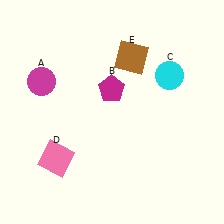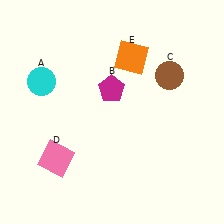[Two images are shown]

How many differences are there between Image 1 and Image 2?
There are 3 differences between the two images.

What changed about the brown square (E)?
In Image 1, E is brown. In Image 2, it changed to orange.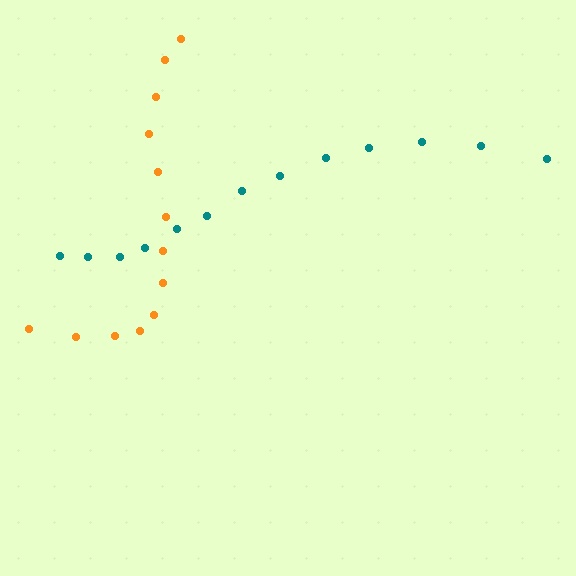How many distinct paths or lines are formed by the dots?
There are 2 distinct paths.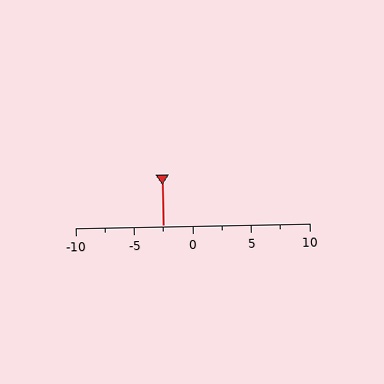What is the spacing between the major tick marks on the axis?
The major ticks are spaced 5 apart.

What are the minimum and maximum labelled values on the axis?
The axis runs from -10 to 10.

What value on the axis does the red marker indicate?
The marker indicates approximately -2.5.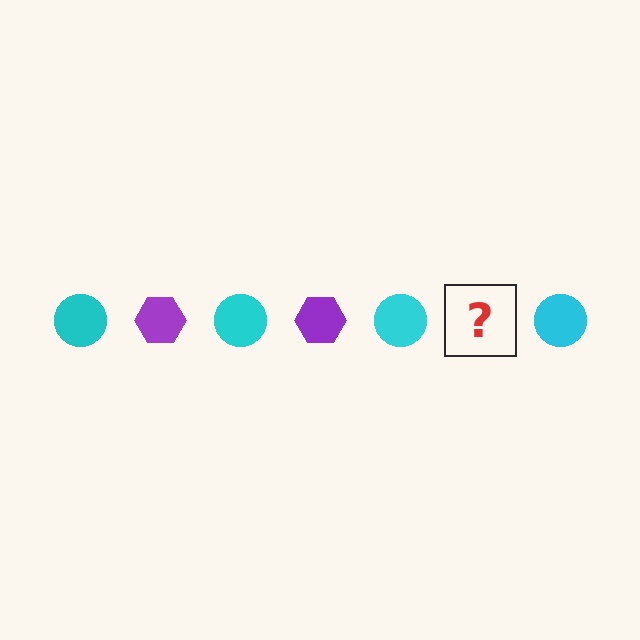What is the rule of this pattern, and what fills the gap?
The rule is that the pattern alternates between cyan circle and purple hexagon. The gap should be filled with a purple hexagon.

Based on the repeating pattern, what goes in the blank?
The blank should be a purple hexagon.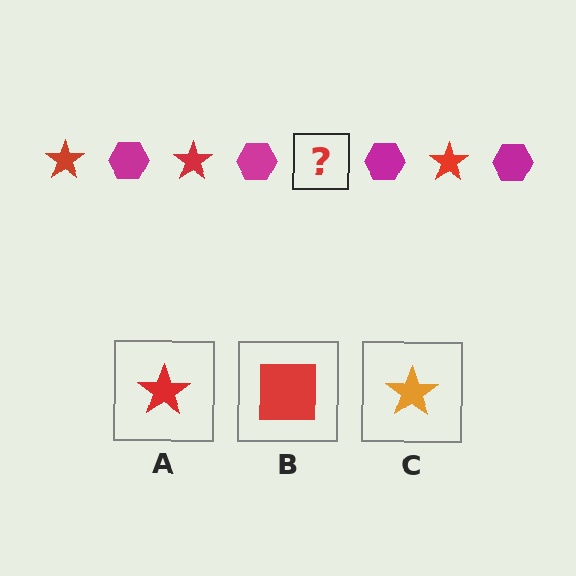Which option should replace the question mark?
Option A.